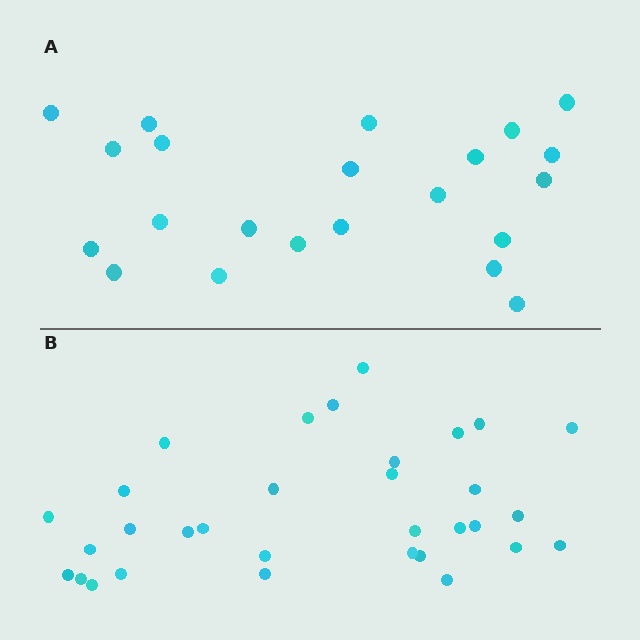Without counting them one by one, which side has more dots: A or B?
Region B (the bottom region) has more dots.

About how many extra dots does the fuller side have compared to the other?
Region B has roughly 10 or so more dots than region A.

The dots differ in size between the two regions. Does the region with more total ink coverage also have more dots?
No. Region A has more total ink coverage because its dots are larger, but region B actually contains more individual dots. Total area can be misleading — the number of items is what matters here.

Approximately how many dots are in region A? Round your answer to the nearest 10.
About 20 dots. (The exact count is 22, which rounds to 20.)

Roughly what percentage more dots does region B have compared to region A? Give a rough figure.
About 45% more.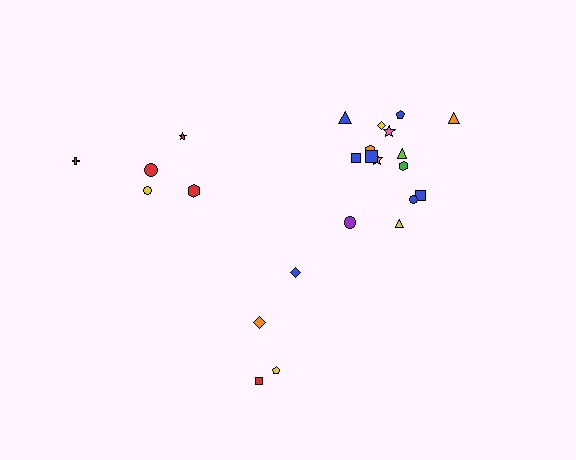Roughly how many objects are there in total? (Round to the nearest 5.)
Roughly 25 objects in total.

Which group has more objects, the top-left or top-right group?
The top-right group.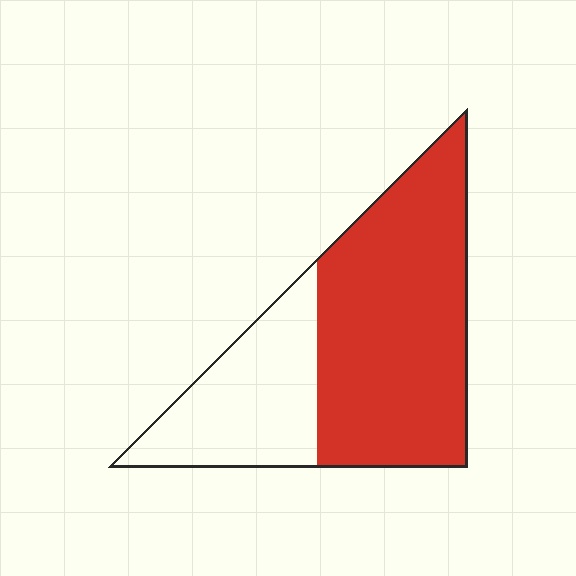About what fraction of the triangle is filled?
About two thirds (2/3).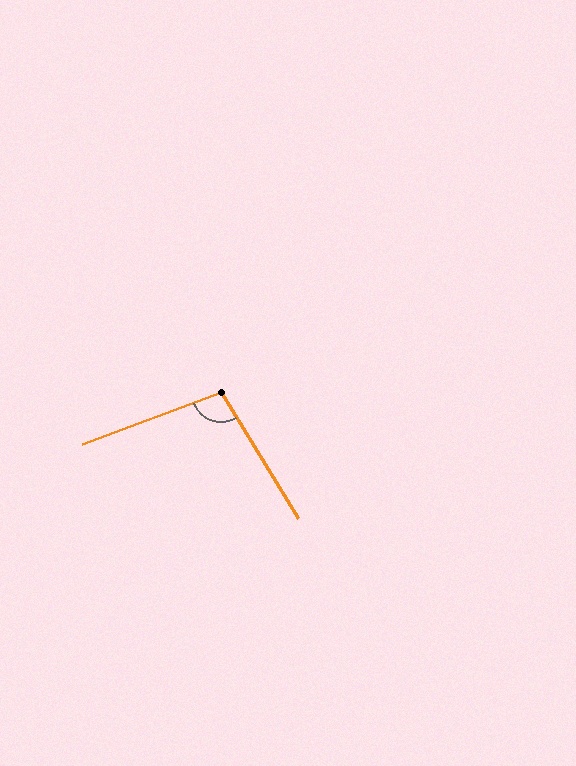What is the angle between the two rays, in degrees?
Approximately 101 degrees.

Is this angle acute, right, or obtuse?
It is obtuse.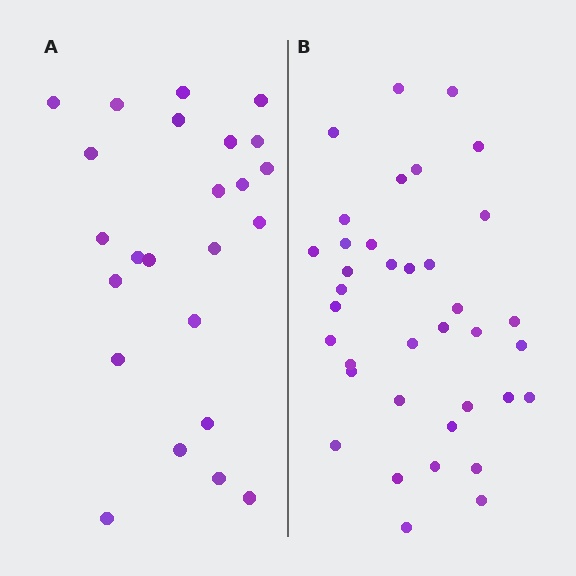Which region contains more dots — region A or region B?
Region B (the right region) has more dots.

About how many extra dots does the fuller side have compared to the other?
Region B has approximately 15 more dots than region A.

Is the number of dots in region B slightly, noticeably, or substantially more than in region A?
Region B has substantially more. The ratio is roughly 1.5 to 1.